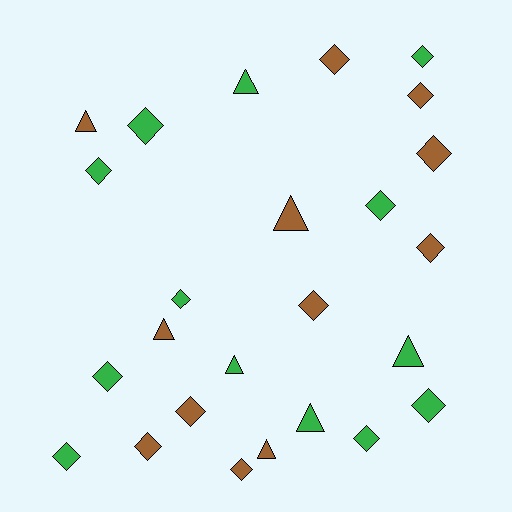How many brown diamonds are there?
There are 8 brown diamonds.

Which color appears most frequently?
Green, with 13 objects.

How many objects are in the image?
There are 25 objects.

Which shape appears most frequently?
Diamond, with 17 objects.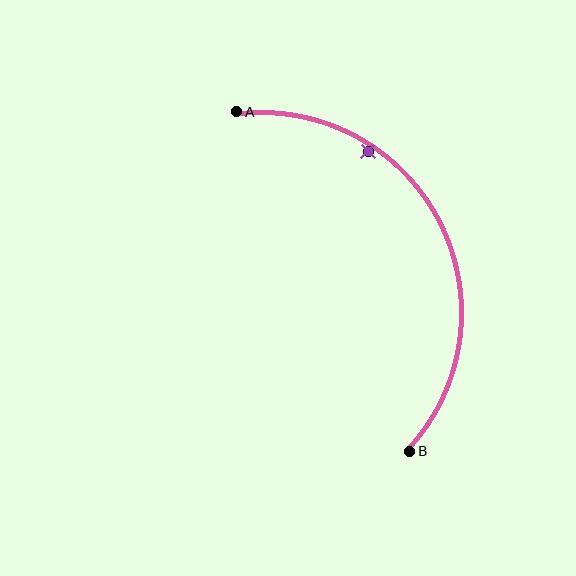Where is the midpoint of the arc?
The arc midpoint is the point on the curve farthest from the straight line joining A and B. It sits to the right of that line.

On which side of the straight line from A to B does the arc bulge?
The arc bulges to the right of the straight line connecting A and B.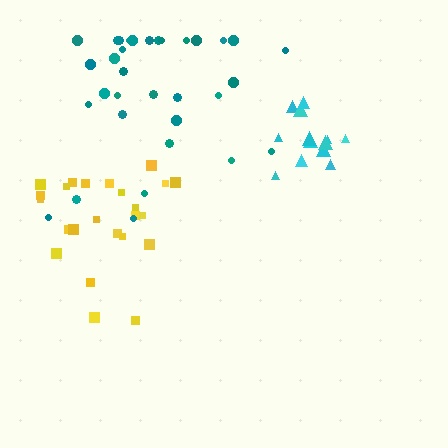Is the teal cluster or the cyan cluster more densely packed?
Cyan.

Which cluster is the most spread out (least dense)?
Teal.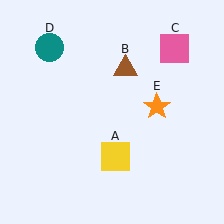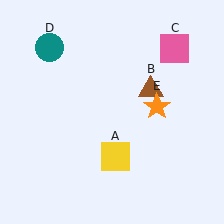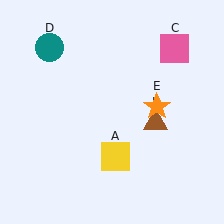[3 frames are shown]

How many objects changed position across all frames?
1 object changed position: brown triangle (object B).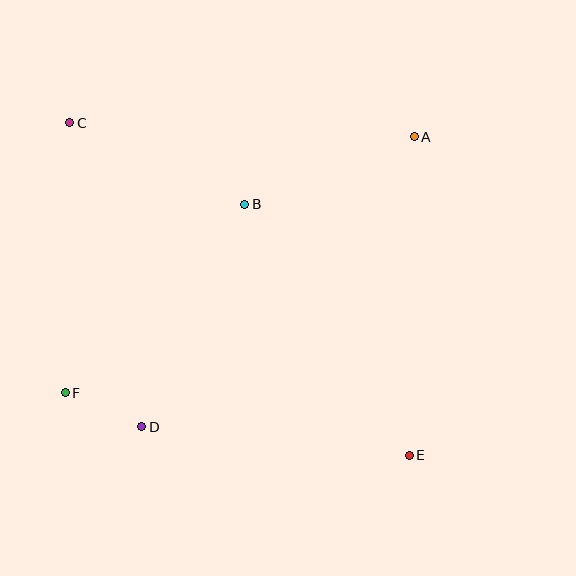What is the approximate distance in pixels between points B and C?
The distance between B and C is approximately 193 pixels.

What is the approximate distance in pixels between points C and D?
The distance between C and D is approximately 313 pixels.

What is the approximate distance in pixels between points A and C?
The distance between A and C is approximately 345 pixels.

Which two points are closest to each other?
Points D and F are closest to each other.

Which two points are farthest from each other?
Points C and E are farthest from each other.